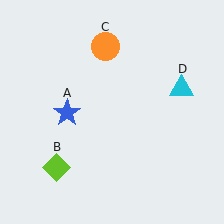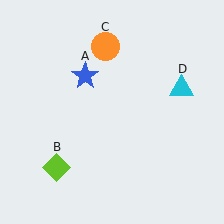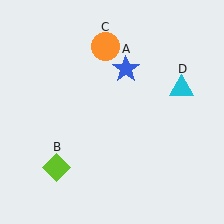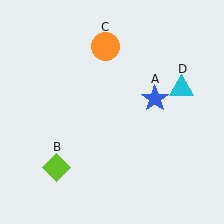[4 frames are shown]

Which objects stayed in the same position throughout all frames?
Lime diamond (object B) and orange circle (object C) and cyan triangle (object D) remained stationary.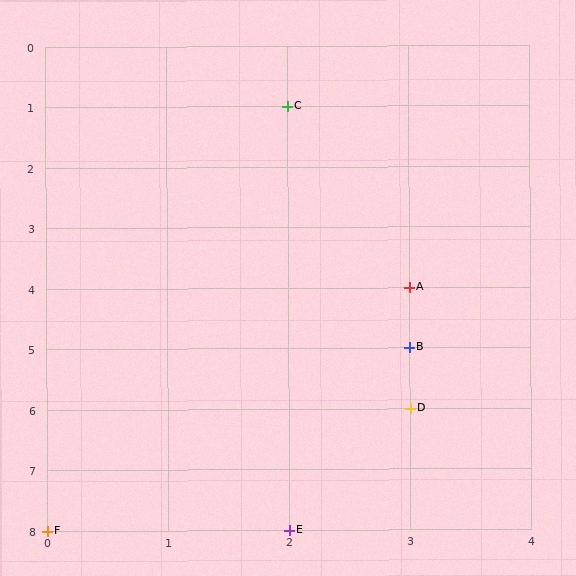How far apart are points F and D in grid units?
Points F and D are 3 columns and 2 rows apart (about 3.6 grid units diagonally).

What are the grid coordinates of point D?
Point D is at grid coordinates (3, 6).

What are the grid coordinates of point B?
Point B is at grid coordinates (3, 5).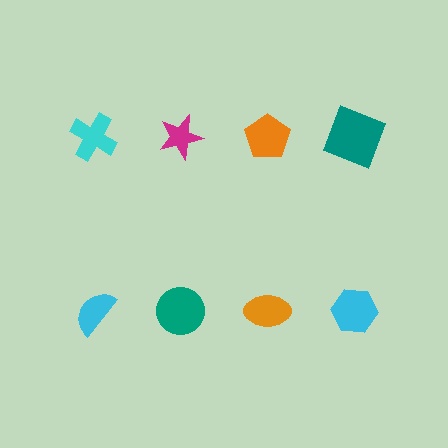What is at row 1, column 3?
An orange pentagon.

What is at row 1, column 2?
A magenta star.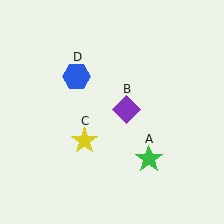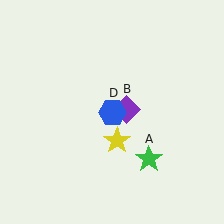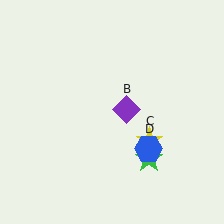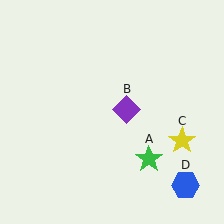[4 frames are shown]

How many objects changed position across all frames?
2 objects changed position: yellow star (object C), blue hexagon (object D).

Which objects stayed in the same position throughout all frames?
Green star (object A) and purple diamond (object B) remained stationary.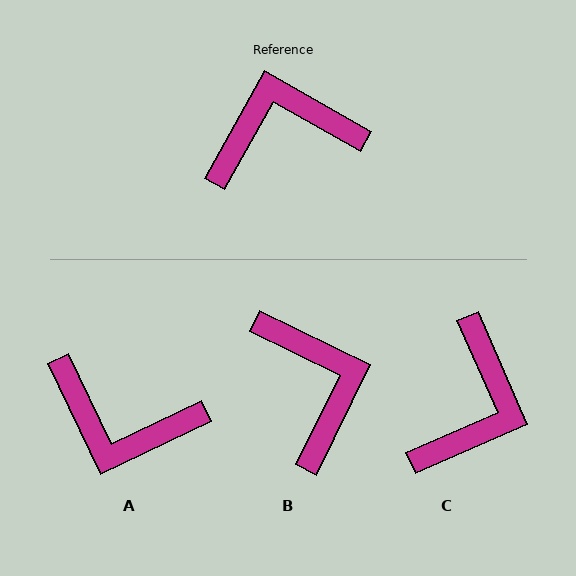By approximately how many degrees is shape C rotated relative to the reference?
Approximately 127 degrees clockwise.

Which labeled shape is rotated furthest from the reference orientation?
A, about 145 degrees away.